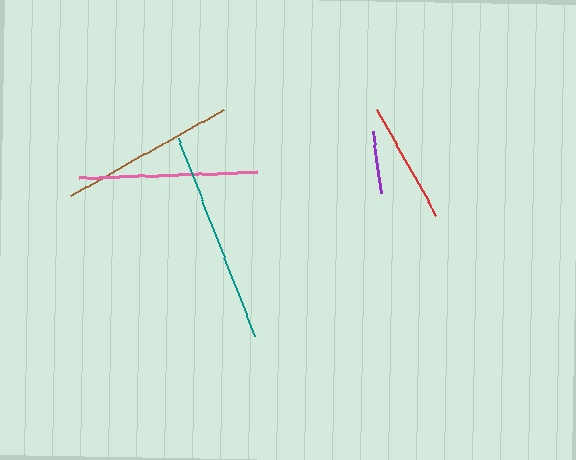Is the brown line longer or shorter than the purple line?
The brown line is longer than the purple line.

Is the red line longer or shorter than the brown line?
The brown line is longer than the red line.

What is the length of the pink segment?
The pink segment is approximately 179 pixels long.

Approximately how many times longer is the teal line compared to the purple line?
The teal line is approximately 3.4 times the length of the purple line.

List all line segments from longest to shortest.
From longest to shortest: teal, pink, brown, red, purple.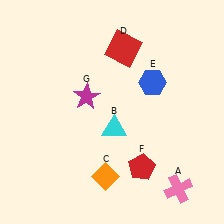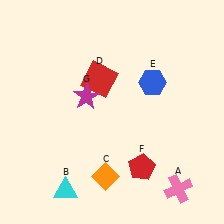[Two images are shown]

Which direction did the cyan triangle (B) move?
The cyan triangle (B) moved down.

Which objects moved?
The objects that moved are: the cyan triangle (B), the red square (D).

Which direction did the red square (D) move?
The red square (D) moved down.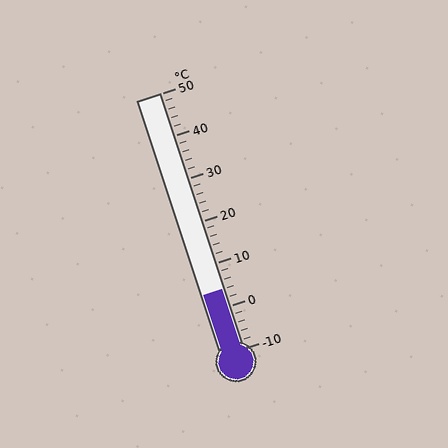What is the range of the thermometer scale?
The thermometer scale ranges from -10°C to 50°C.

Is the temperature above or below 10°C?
The temperature is below 10°C.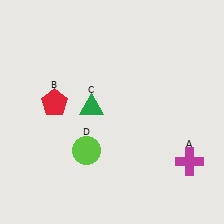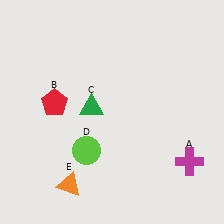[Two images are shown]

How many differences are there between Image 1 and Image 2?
There is 1 difference between the two images.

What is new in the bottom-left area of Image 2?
An orange triangle (E) was added in the bottom-left area of Image 2.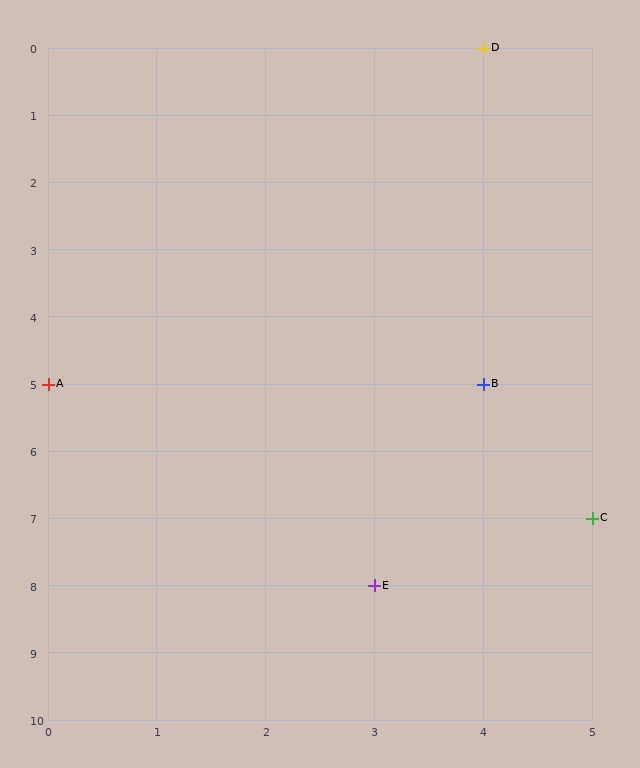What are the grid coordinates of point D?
Point D is at grid coordinates (4, 0).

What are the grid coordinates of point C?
Point C is at grid coordinates (5, 7).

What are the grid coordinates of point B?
Point B is at grid coordinates (4, 5).